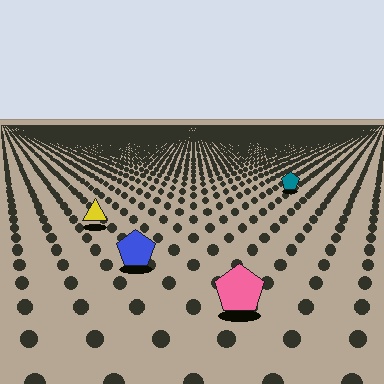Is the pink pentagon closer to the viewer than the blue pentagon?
Yes. The pink pentagon is closer — you can tell from the texture gradient: the ground texture is coarser near it.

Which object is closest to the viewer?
The pink pentagon is closest. The texture marks near it are larger and more spread out.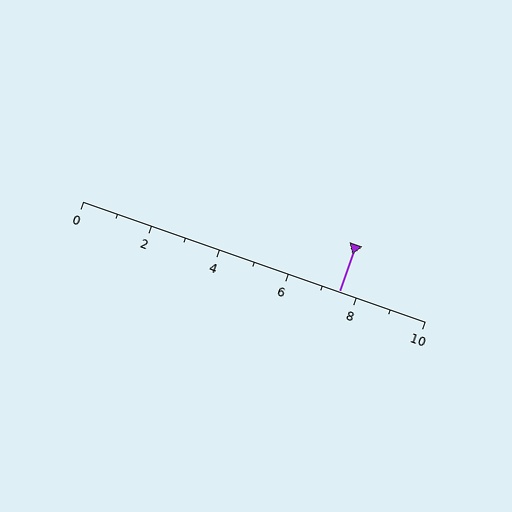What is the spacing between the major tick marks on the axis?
The major ticks are spaced 2 apart.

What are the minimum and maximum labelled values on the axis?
The axis runs from 0 to 10.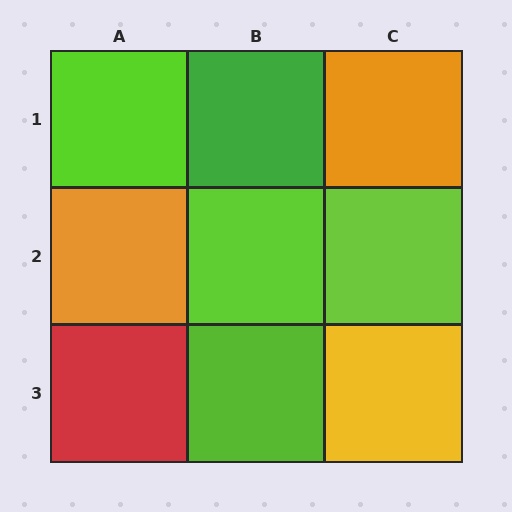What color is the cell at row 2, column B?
Lime.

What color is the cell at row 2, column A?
Orange.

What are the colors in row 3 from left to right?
Red, lime, yellow.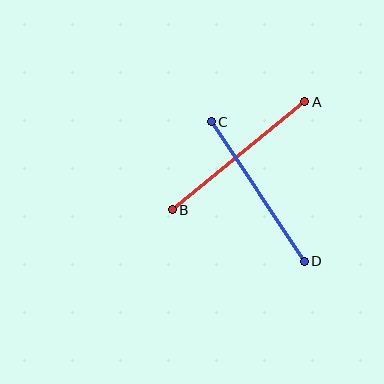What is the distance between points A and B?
The distance is approximately 171 pixels.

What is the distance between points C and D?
The distance is approximately 168 pixels.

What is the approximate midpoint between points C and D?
The midpoint is at approximately (258, 192) pixels.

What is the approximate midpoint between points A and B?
The midpoint is at approximately (239, 156) pixels.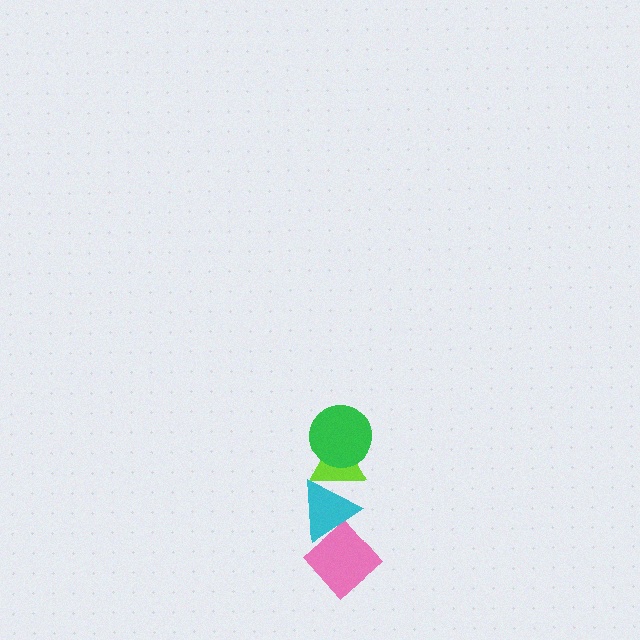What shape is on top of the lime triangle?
The green circle is on top of the lime triangle.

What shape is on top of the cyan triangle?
The lime triangle is on top of the cyan triangle.